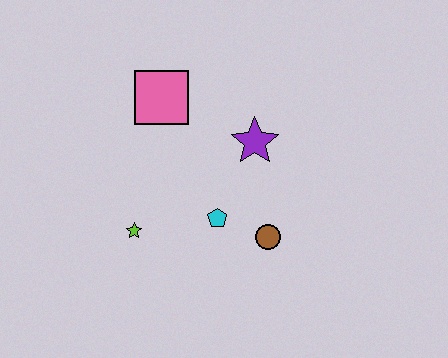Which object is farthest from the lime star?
The purple star is farthest from the lime star.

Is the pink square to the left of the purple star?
Yes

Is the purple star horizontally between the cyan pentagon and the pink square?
No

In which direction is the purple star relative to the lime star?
The purple star is to the right of the lime star.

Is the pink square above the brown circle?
Yes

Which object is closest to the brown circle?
The cyan pentagon is closest to the brown circle.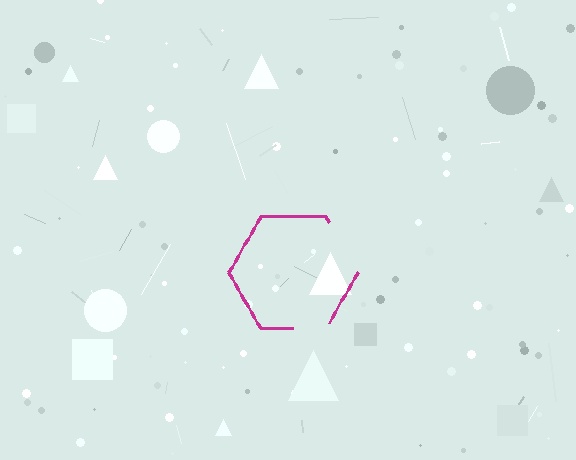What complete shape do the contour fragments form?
The contour fragments form a hexagon.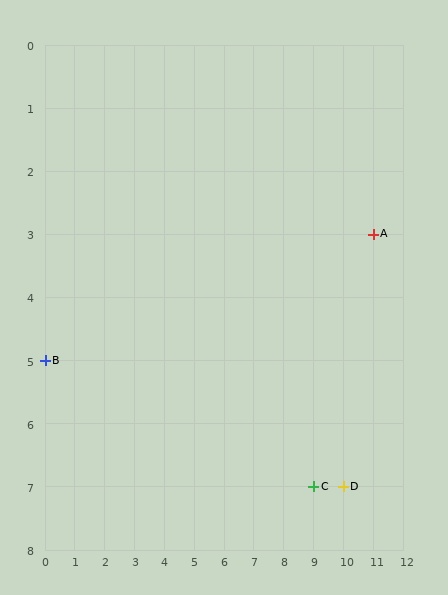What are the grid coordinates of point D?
Point D is at grid coordinates (10, 7).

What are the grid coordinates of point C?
Point C is at grid coordinates (9, 7).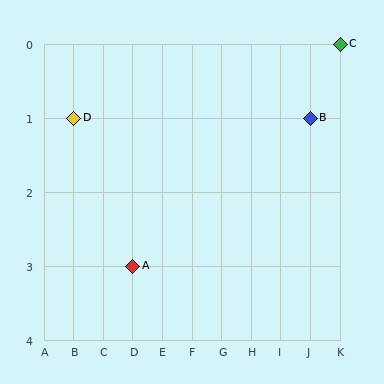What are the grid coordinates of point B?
Point B is at grid coordinates (J, 1).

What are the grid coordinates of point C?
Point C is at grid coordinates (K, 0).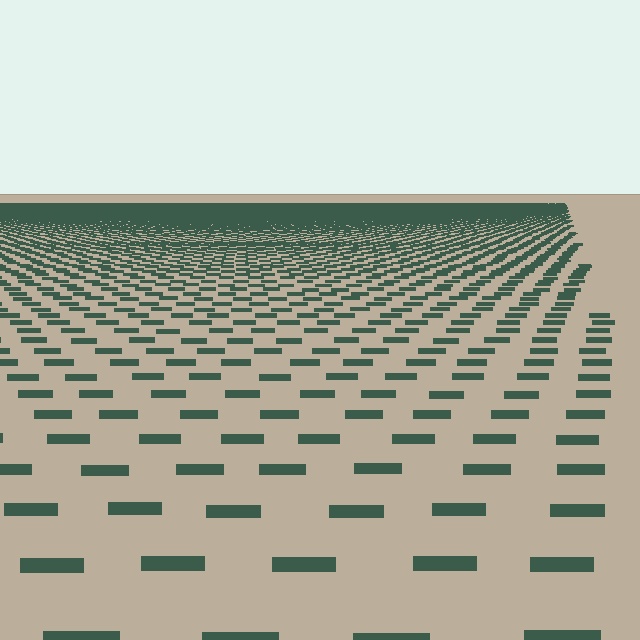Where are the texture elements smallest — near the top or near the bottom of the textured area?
Near the top.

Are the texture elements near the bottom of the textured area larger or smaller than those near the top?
Larger. Near the bottom, elements are closer to the viewer and appear at a bigger on-screen size.